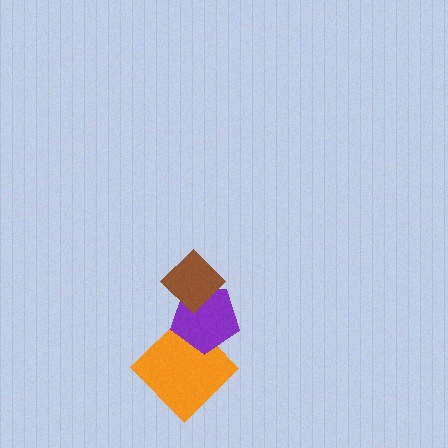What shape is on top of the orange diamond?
The purple pentagon is on top of the orange diamond.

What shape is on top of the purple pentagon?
The brown diamond is on top of the purple pentagon.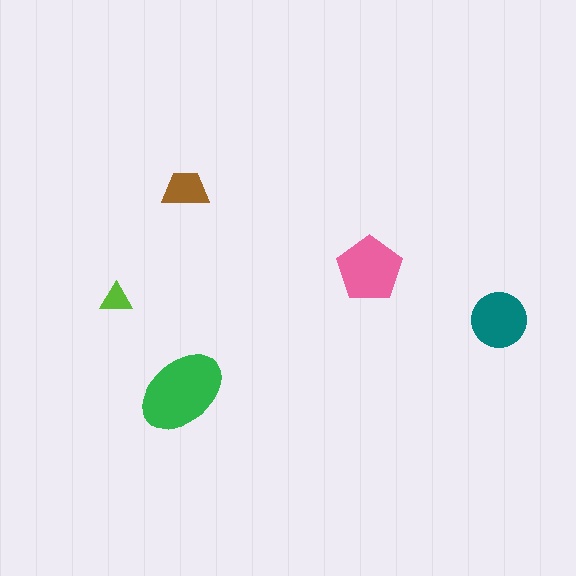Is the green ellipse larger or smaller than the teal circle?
Larger.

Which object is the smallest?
The lime triangle.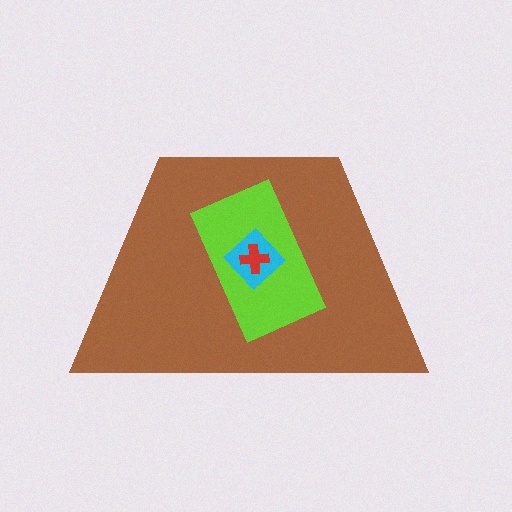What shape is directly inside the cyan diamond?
The red cross.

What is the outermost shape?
The brown trapezoid.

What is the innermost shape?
The red cross.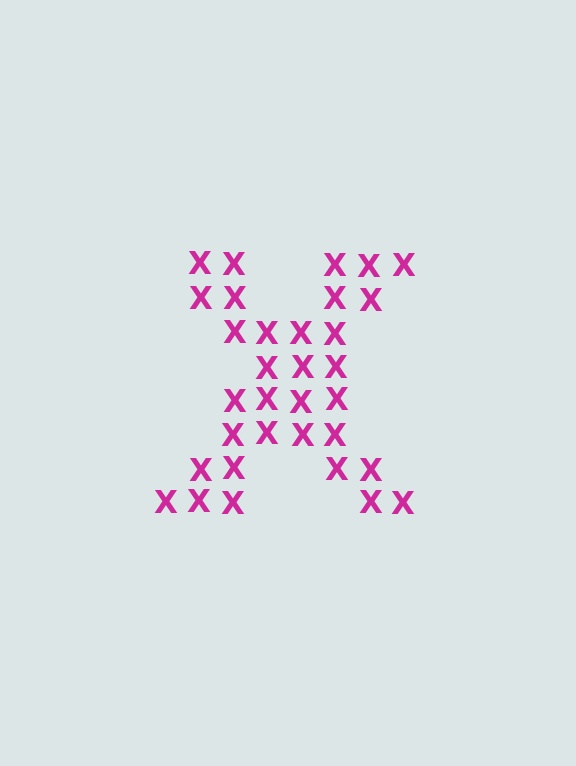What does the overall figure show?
The overall figure shows the letter X.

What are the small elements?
The small elements are letter X's.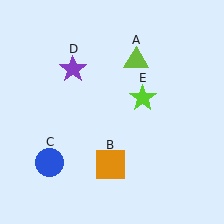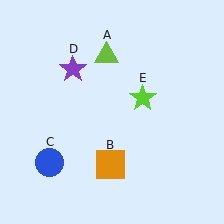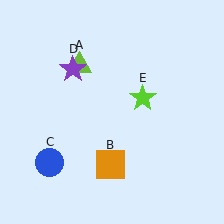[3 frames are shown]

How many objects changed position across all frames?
1 object changed position: lime triangle (object A).